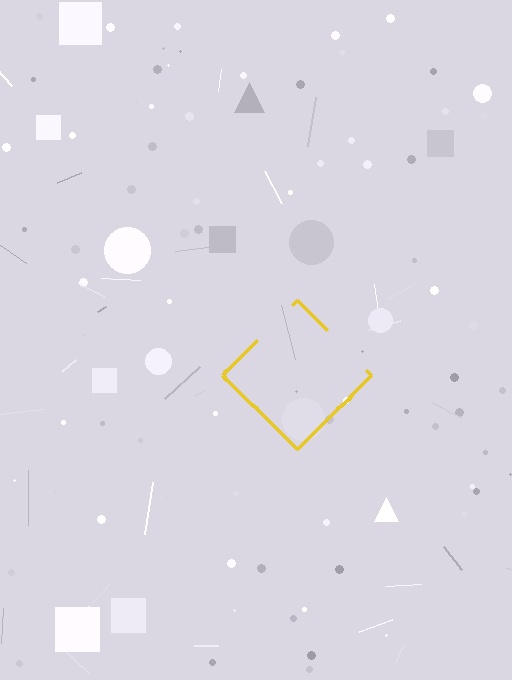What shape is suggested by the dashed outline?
The dashed outline suggests a diamond.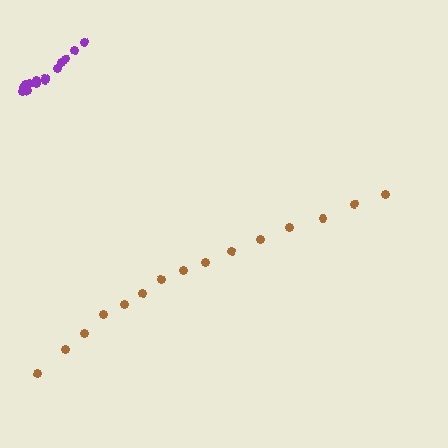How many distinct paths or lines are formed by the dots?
There are 2 distinct paths.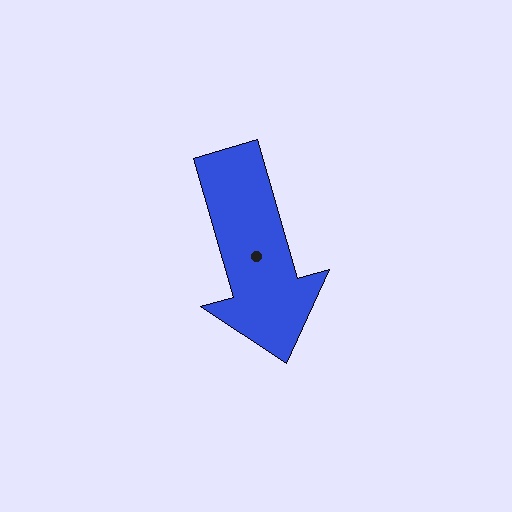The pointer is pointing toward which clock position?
Roughly 5 o'clock.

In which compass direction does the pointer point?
South.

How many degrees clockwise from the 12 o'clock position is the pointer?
Approximately 164 degrees.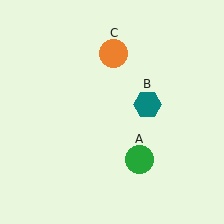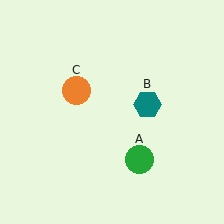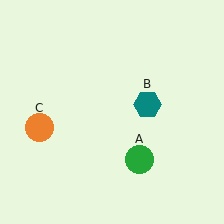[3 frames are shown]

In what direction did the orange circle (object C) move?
The orange circle (object C) moved down and to the left.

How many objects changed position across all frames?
1 object changed position: orange circle (object C).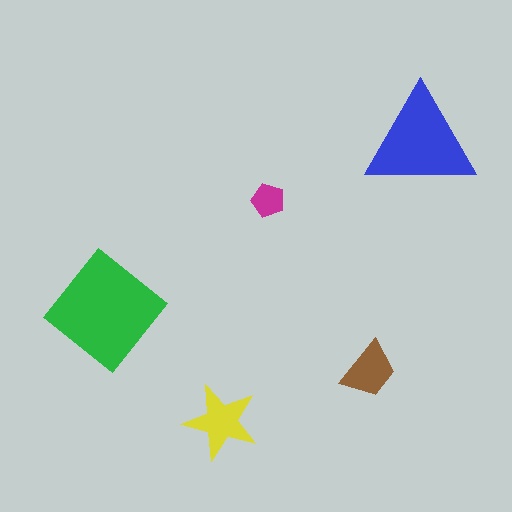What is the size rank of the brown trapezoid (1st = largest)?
4th.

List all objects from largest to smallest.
The green diamond, the blue triangle, the yellow star, the brown trapezoid, the magenta pentagon.